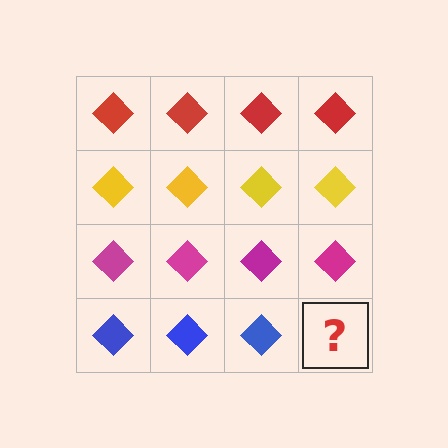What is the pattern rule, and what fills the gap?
The rule is that each row has a consistent color. The gap should be filled with a blue diamond.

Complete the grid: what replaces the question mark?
The question mark should be replaced with a blue diamond.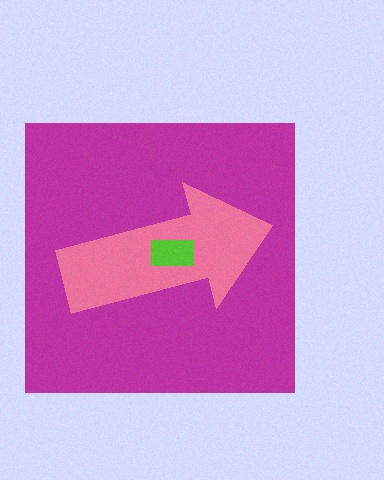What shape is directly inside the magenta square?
The pink arrow.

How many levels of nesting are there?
3.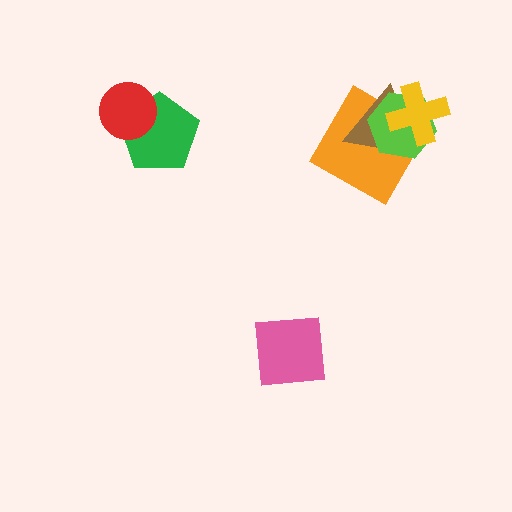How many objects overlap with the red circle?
1 object overlaps with the red circle.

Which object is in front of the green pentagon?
The red circle is in front of the green pentagon.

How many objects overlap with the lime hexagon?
3 objects overlap with the lime hexagon.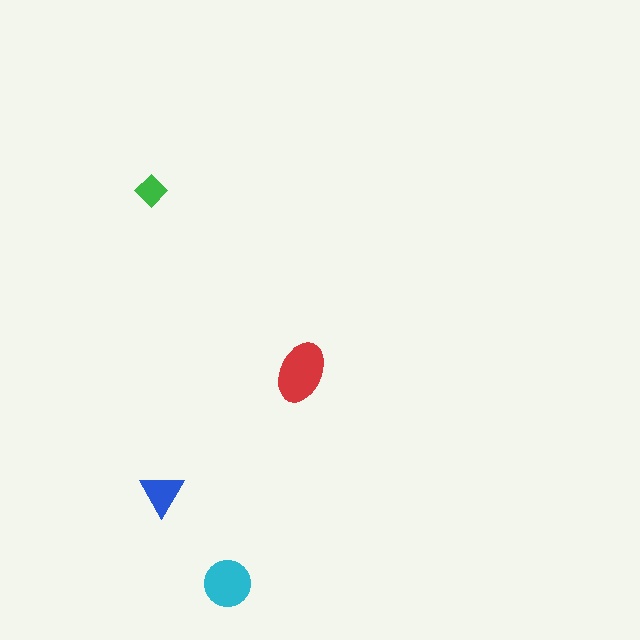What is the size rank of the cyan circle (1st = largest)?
2nd.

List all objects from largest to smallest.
The red ellipse, the cyan circle, the blue triangle, the green diamond.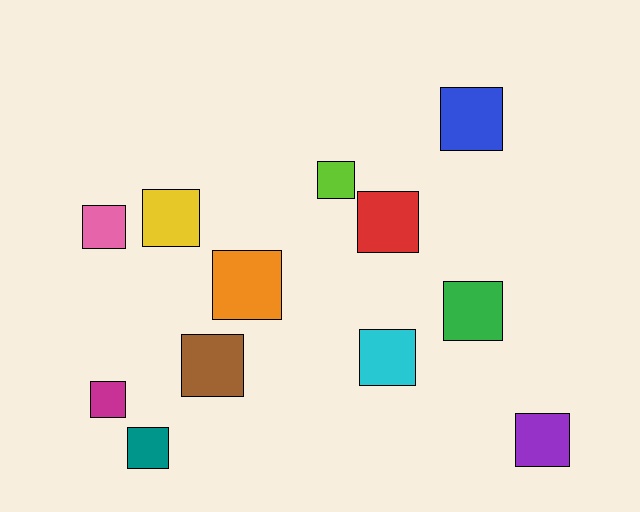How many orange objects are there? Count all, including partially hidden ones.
There is 1 orange object.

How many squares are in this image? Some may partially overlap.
There are 12 squares.